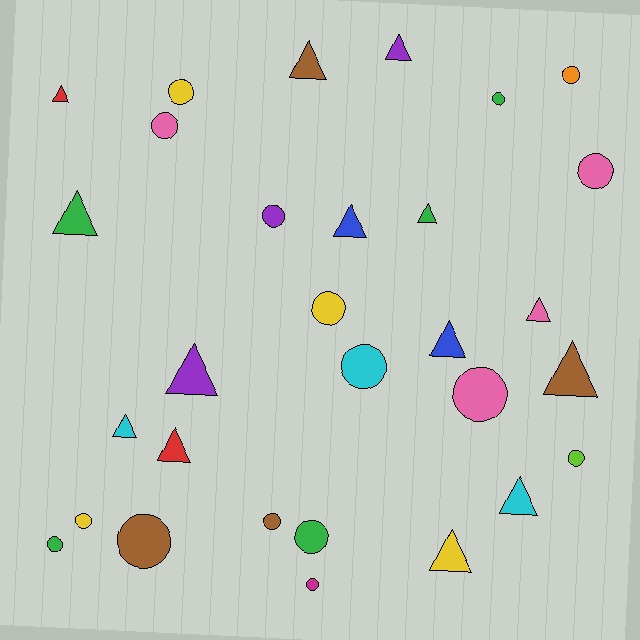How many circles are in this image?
There are 16 circles.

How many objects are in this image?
There are 30 objects.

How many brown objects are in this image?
There are 4 brown objects.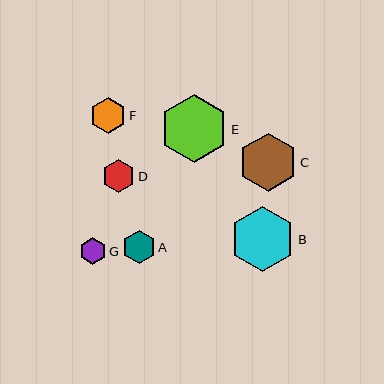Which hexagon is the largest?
Hexagon E is the largest with a size of approximately 68 pixels.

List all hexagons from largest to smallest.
From largest to smallest: E, B, C, F, A, D, G.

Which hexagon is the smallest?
Hexagon G is the smallest with a size of approximately 27 pixels.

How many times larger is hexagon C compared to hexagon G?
Hexagon C is approximately 2.2 times the size of hexagon G.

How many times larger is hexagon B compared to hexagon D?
Hexagon B is approximately 2.0 times the size of hexagon D.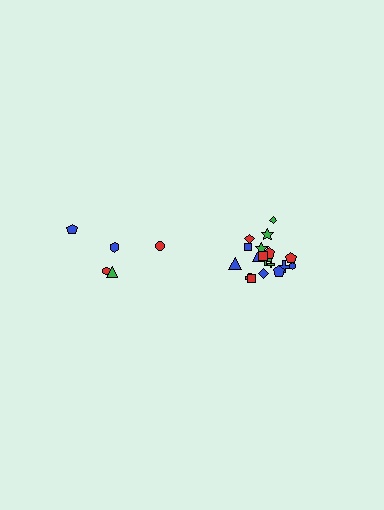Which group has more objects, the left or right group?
The right group.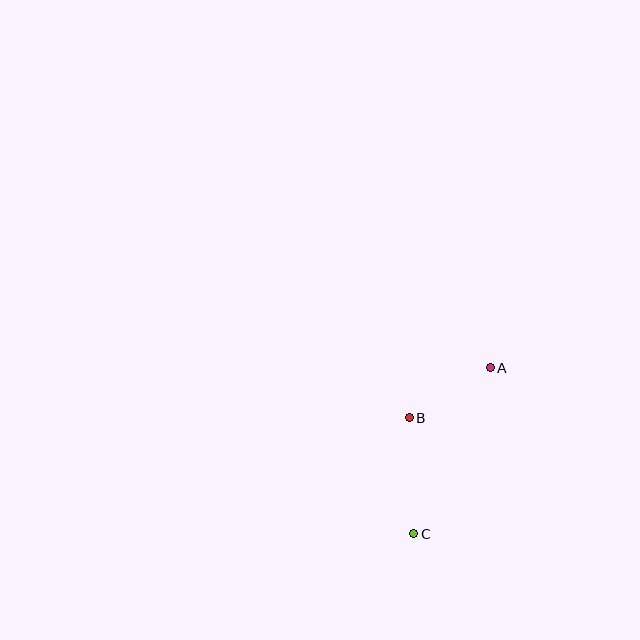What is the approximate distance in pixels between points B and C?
The distance between B and C is approximately 116 pixels.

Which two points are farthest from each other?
Points A and C are farthest from each other.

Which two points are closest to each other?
Points A and B are closest to each other.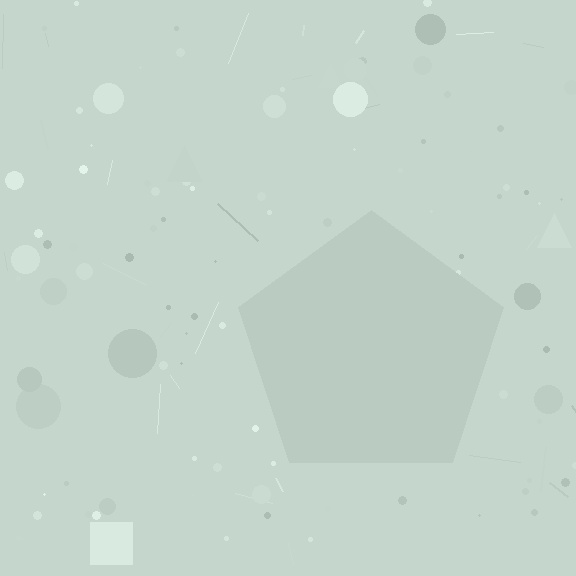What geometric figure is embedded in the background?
A pentagon is embedded in the background.